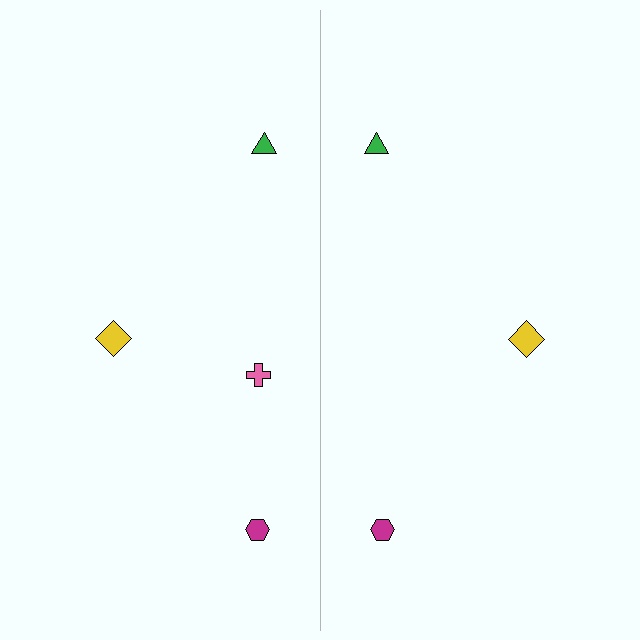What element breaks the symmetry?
A pink cross is missing from the right side.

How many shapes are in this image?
There are 7 shapes in this image.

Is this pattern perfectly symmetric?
No, the pattern is not perfectly symmetric. A pink cross is missing from the right side.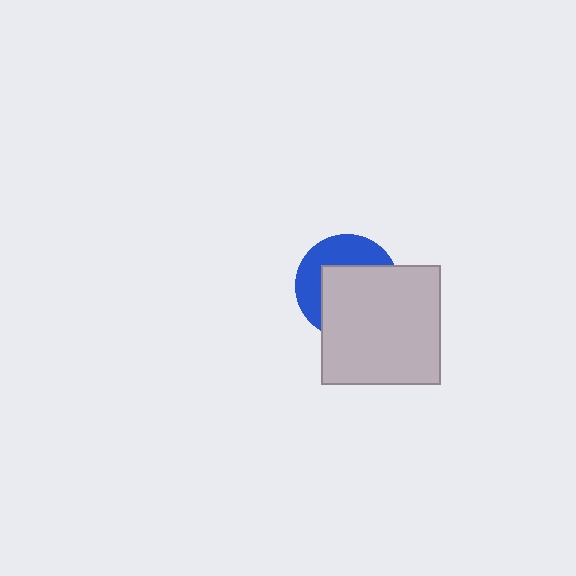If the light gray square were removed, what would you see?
You would see the complete blue circle.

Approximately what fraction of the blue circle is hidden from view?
Roughly 58% of the blue circle is hidden behind the light gray square.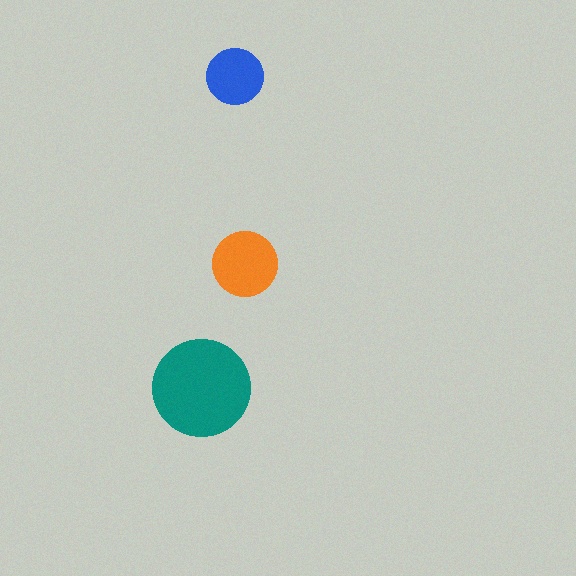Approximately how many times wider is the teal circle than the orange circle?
About 1.5 times wider.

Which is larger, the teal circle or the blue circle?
The teal one.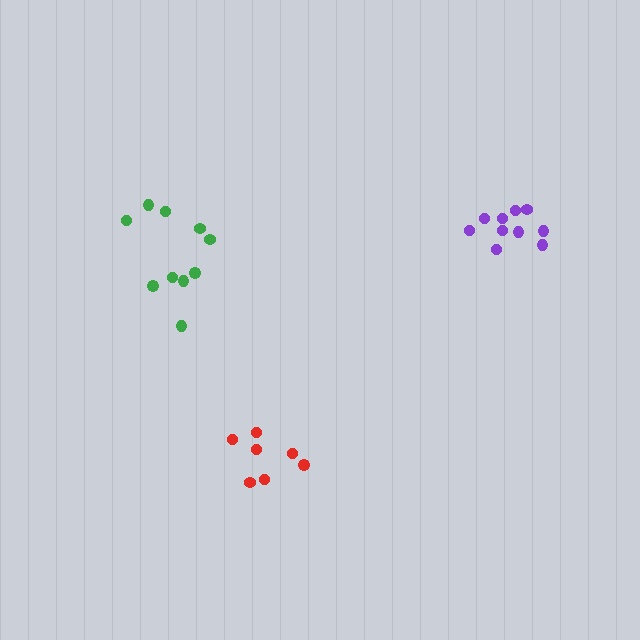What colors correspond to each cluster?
The clusters are colored: red, purple, green.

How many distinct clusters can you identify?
There are 3 distinct clusters.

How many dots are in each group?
Group 1: 7 dots, Group 2: 10 dots, Group 3: 10 dots (27 total).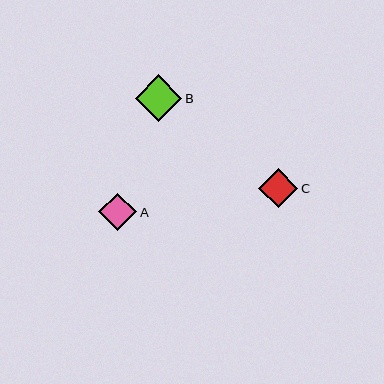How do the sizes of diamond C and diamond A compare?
Diamond C and diamond A are approximately the same size.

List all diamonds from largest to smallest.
From largest to smallest: B, C, A.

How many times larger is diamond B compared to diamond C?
Diamond B is approximately 1.2 times the size of diamond C.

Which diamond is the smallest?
Diamond A is the smallest with a size of approximately 38 pixels.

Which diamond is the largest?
Diamond B is the largest with a size of approximately 47 pixels.